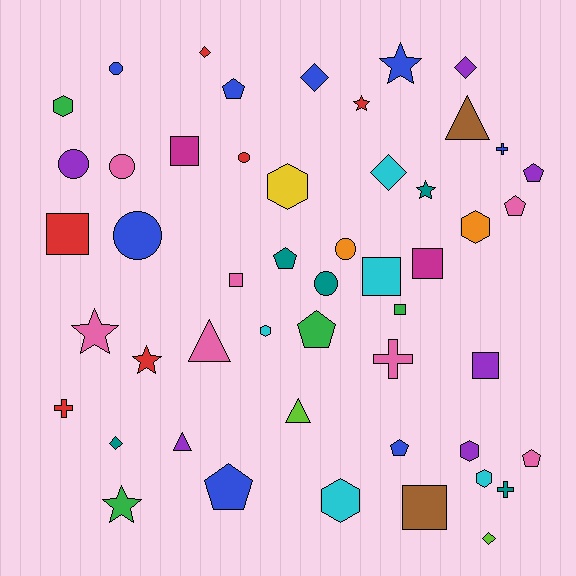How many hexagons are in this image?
There are 7 hexagons.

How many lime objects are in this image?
There are 2 lime objects.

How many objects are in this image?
There are 50 objects.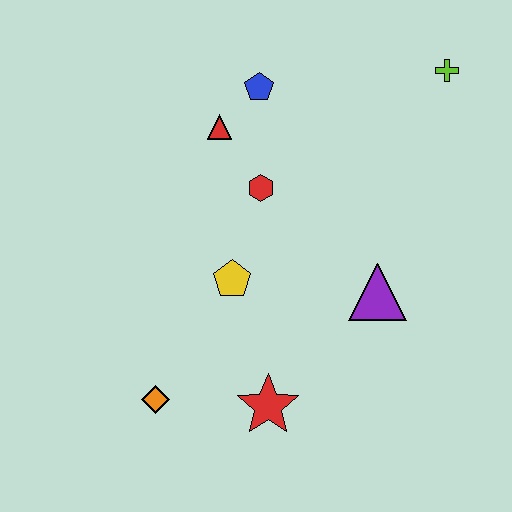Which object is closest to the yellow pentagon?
The red hexagon is closest to the yellow pentagon.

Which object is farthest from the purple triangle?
The orange diamond is farthest from the purple triangle.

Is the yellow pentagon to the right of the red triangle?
Yes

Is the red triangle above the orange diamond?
Yes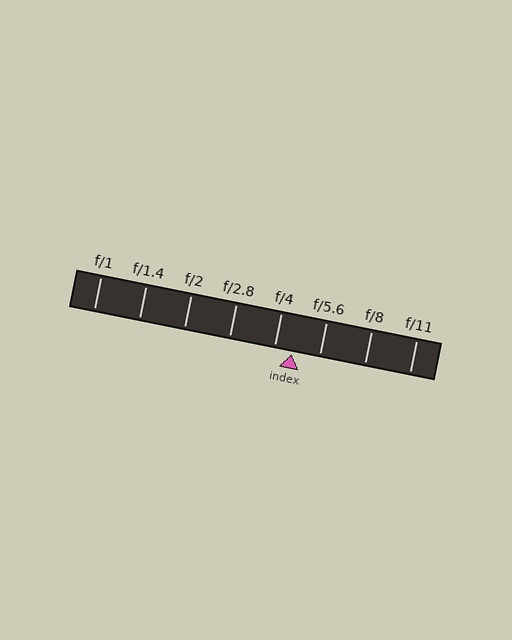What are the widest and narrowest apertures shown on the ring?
The widest aperture shown is f/1 and the narrowest is f/11.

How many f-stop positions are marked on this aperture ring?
There are 8 f-stop positions marked.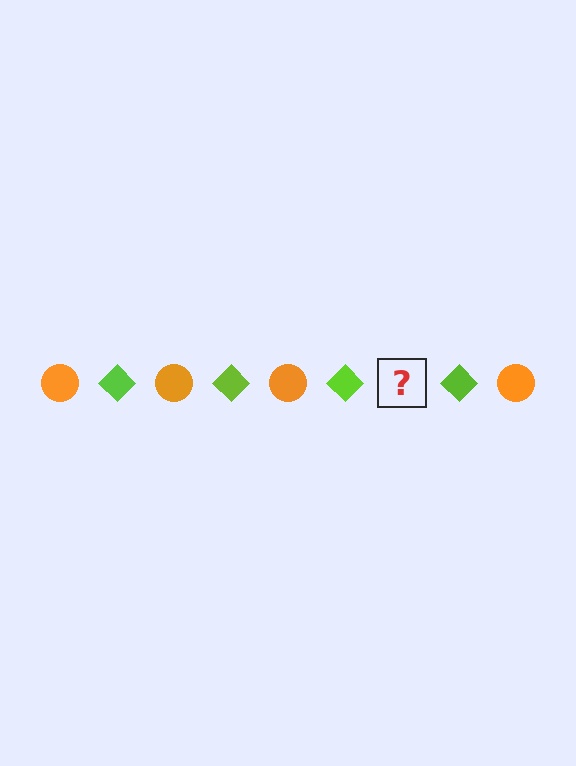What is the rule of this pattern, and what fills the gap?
The rule is that the pattern alternates between orange circle and lime diamond. The gap should be filled with an orange circle.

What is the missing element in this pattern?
The missing element is an orange circle.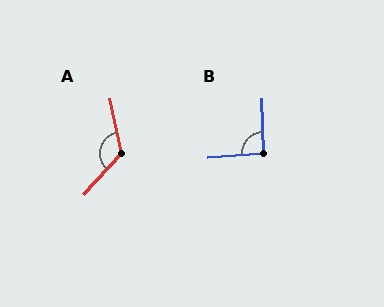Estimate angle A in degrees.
Approximately 126 degrees.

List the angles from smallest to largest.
B (93°), A (126°).